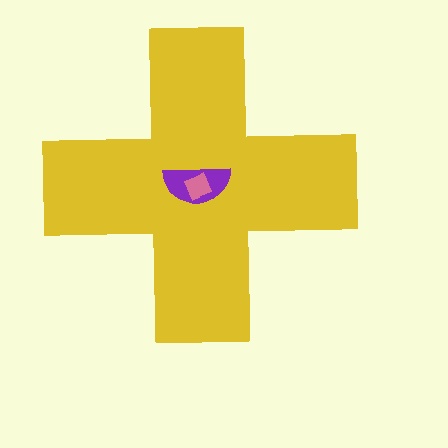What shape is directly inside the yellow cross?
The purple semicircle.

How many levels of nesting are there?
3.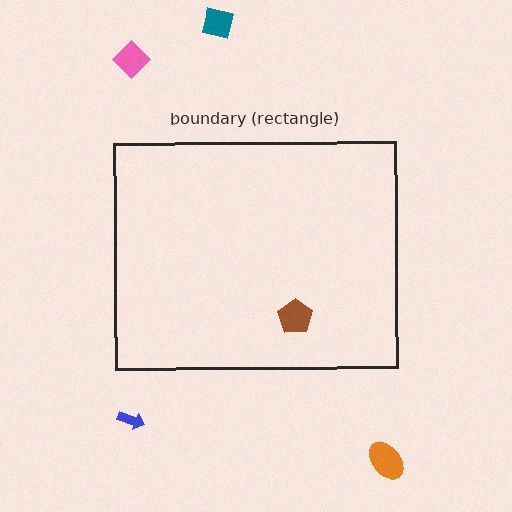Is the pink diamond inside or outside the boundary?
Outside.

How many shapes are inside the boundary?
1 inside, 4 outside.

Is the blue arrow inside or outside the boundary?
Outside.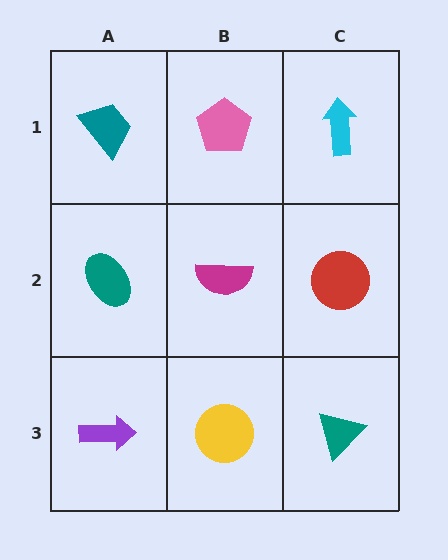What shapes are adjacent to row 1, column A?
A teal ellipse (row 2, column A), a pink pentagon (row 1, column B).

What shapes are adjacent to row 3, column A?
A teal ellipse (row 2, column A), a yellow circle (row 3, column B).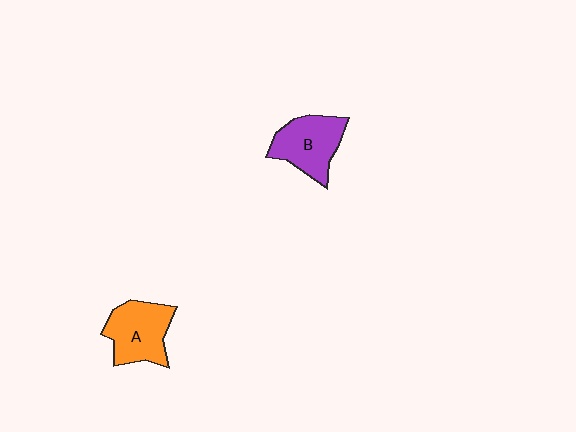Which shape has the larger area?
Shape A (orange).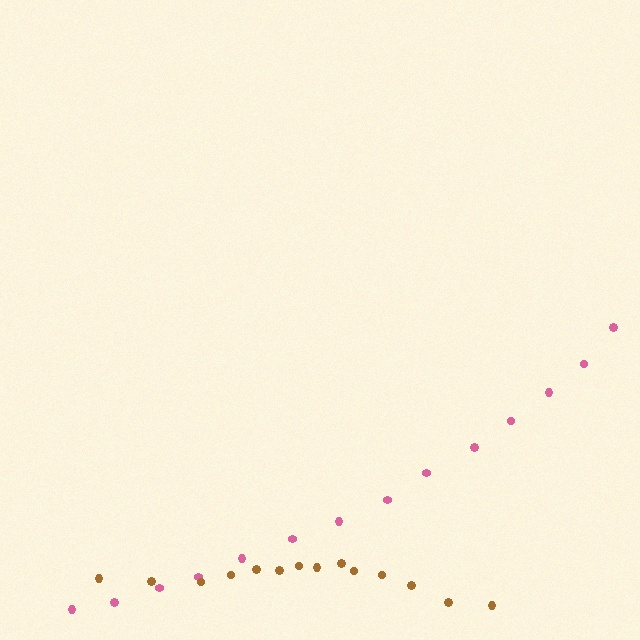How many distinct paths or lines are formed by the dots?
There are 2 distinct paths.